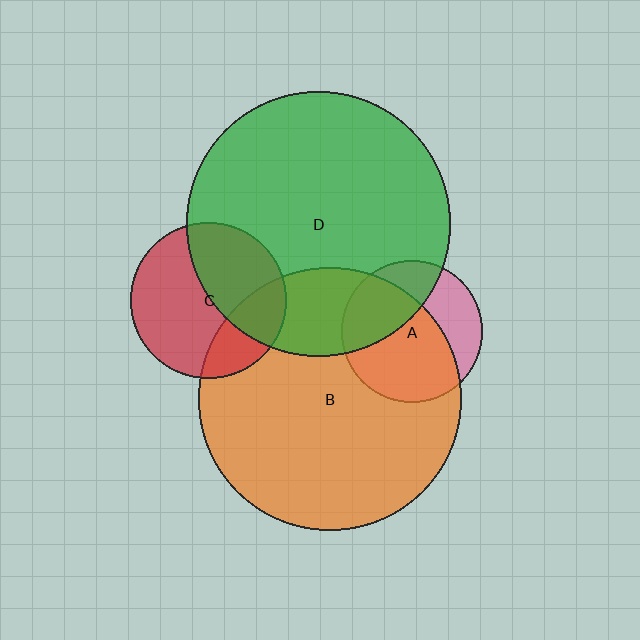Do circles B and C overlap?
Yes.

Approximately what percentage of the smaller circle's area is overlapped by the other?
Approximately 25%.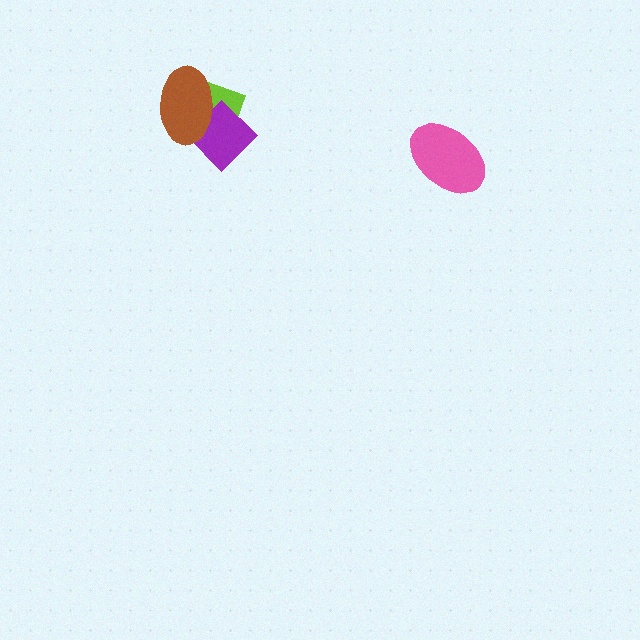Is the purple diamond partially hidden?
Yes, it is partially covered by another shape.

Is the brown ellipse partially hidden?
No, no other shape covers it.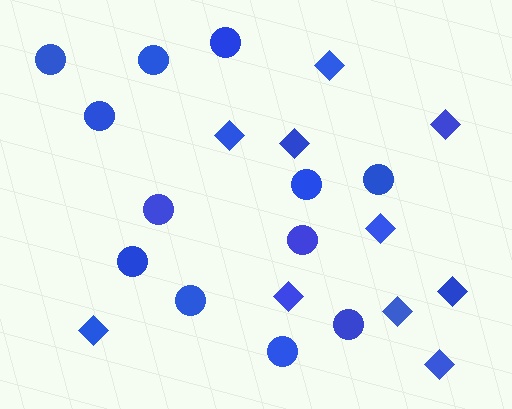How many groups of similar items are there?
There are 2 groups: one group of circles (12) and one group of diamonds (10).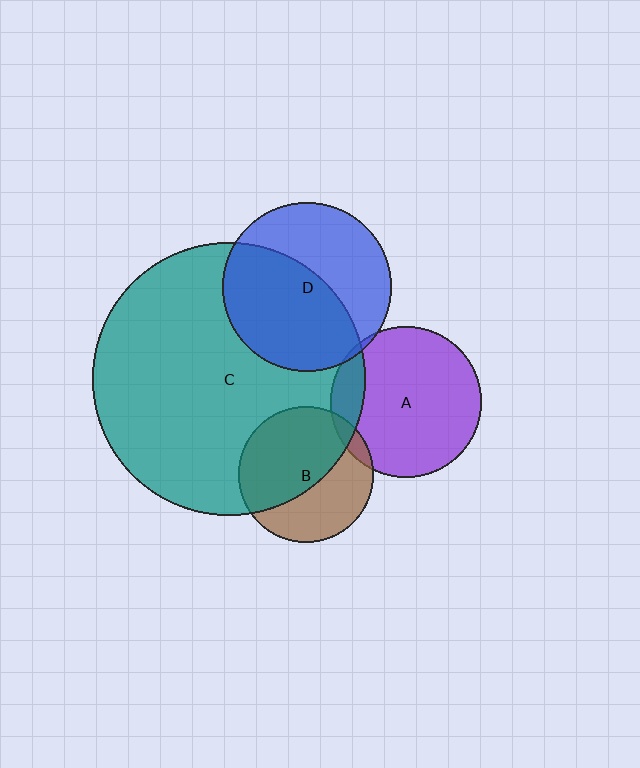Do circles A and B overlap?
Yes.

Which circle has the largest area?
Circle C (teal).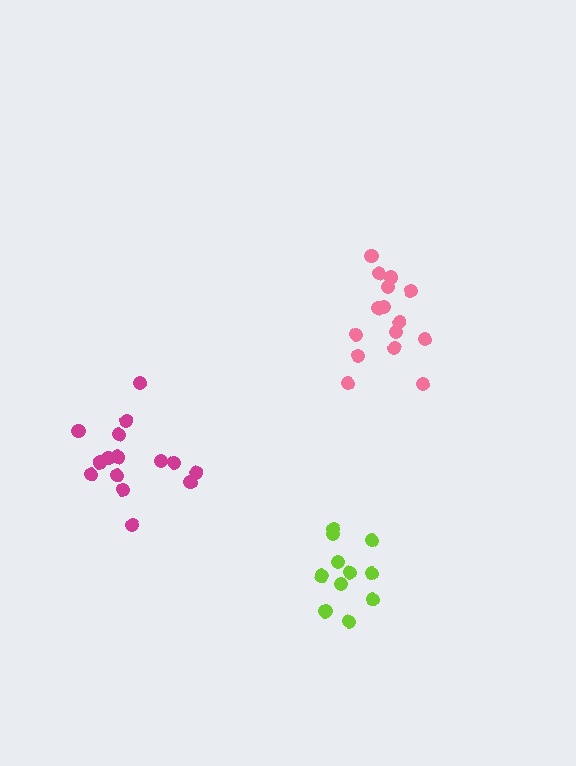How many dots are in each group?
Group 1: 15 dots, Group 2: 12 dots, Group 3: 15 dots (42 total).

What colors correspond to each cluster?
The clusters are colored: pink, lime, magenta.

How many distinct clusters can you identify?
There are 3 distinct clusters.